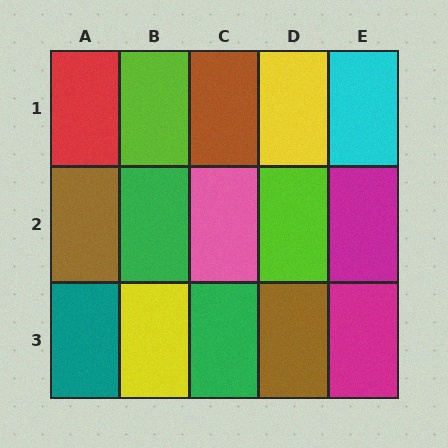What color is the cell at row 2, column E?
Magenta.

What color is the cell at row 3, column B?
Yellow.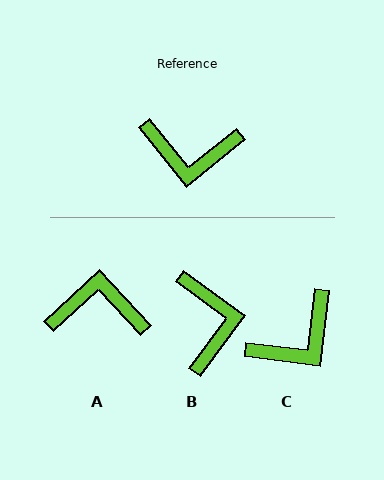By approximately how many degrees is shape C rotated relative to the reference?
Approximately 44 degrees counter-clockwise.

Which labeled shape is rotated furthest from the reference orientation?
A, about 176 degrees away.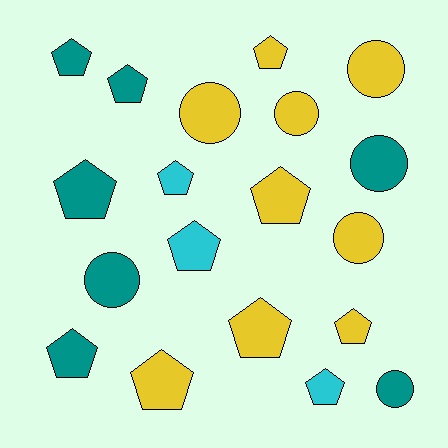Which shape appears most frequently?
Pentagon, with 12 objects.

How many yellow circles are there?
There are 4 yellow circles.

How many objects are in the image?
There are 19 objects.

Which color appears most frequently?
Yellow, with 9 objects.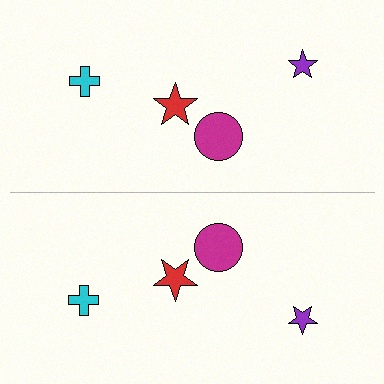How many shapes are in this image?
There are 8 shapes in this image.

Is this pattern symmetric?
Yes, this pattern has bilateral (reflection) symmetry.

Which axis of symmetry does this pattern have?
The pattern has a horizontal axis of symmetry running through the center of the image.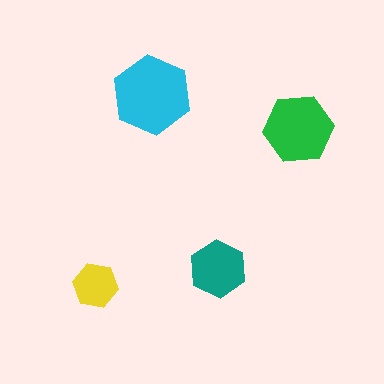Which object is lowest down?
The yellow hexagon is bottommost.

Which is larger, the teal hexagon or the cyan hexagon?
The cyan one.